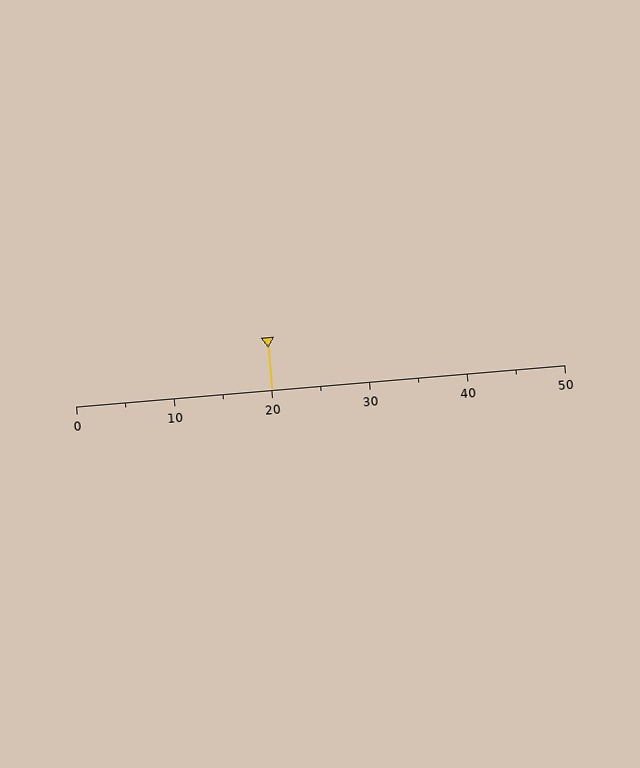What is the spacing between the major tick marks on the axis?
The major ticks are spaced 10 apart.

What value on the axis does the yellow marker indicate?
The marker indicates approximately 20.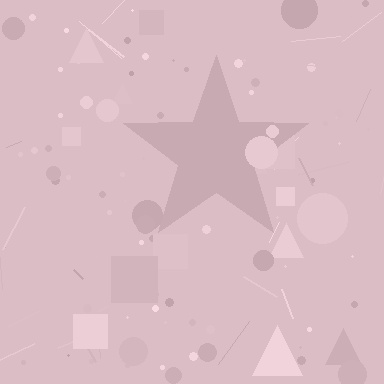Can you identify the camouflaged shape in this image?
The camouflaged shape is a star.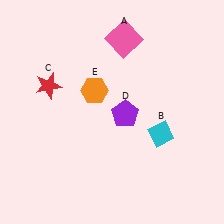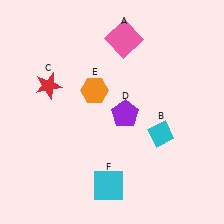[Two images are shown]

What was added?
A cyan square (F) was added in Image 2.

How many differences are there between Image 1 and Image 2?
There is 1 difference between the two images.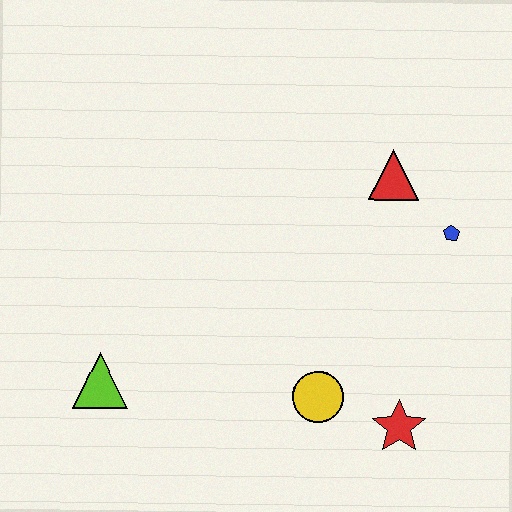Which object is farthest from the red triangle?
The lime triangle is farthest from the red triangle.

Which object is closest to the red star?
The yellow circle is closest to the red star.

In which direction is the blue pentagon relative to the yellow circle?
The blue pentagon is above the yellow circle.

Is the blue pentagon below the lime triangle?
No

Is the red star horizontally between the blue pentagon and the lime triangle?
Yes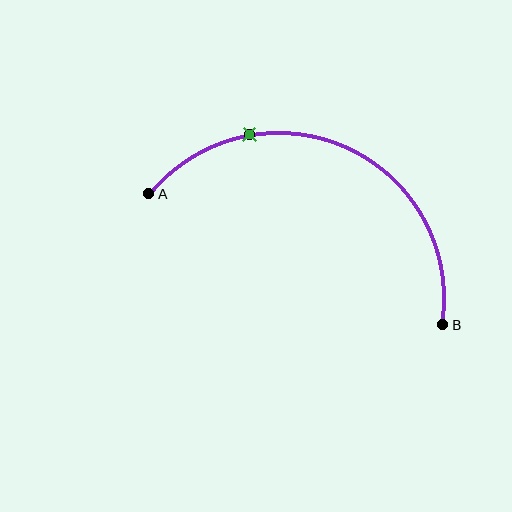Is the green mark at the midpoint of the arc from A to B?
No. The green mark lies on the arc but is closer to endpoint A. The arc midpoint would be at the point on the curve equidistant along the arc from both A and B.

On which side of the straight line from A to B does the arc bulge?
The arc bulges above the straight line connecting A and B.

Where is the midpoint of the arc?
The arc midpoint is the point on the curve farthest from the straight line joining A and B. It sits above that line.